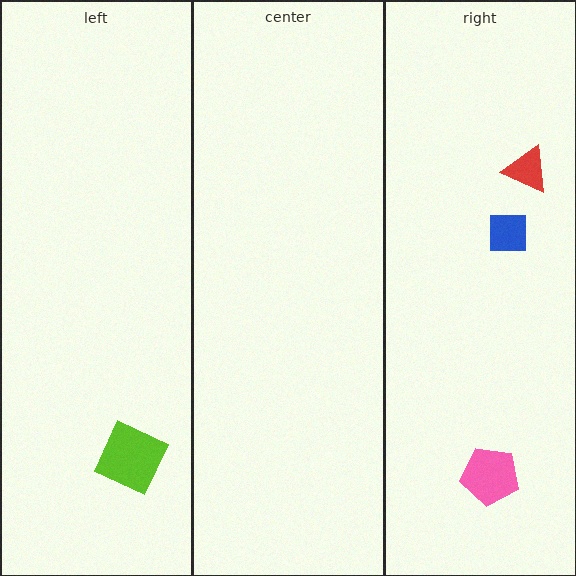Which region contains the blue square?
The right region.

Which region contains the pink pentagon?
The right region.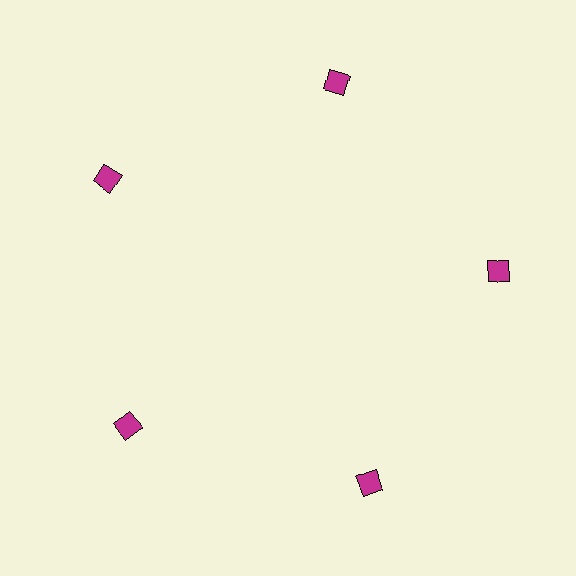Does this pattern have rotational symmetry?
Yes, this pattern has 5-fold rotational symmetry. It looks the same after rotating 72 degrees around the center.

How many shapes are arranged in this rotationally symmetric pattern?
There are 5 shapes, arranged in 5 groups of 1.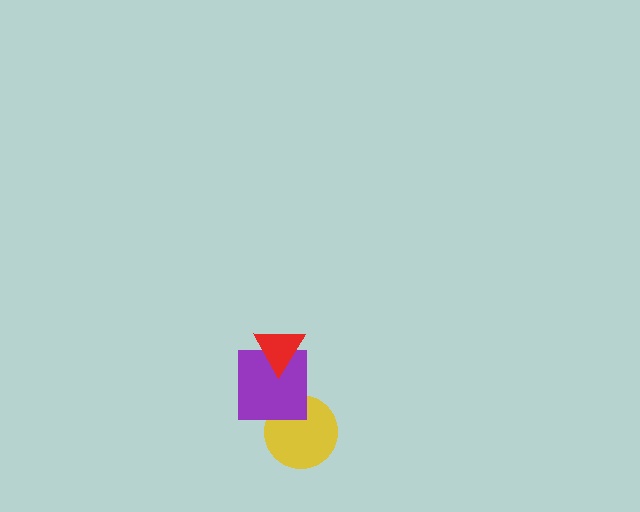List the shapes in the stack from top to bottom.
From top to bottom: the red triangle, the purple square, the yellow circle.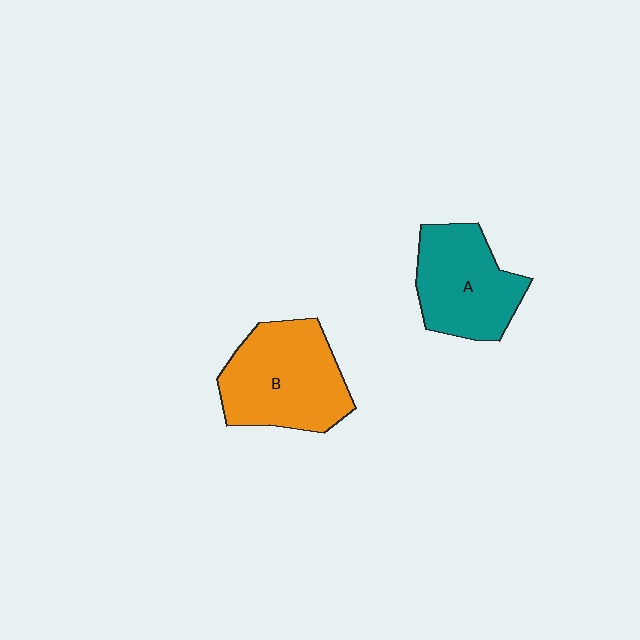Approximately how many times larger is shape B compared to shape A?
Approximately 1.2 times.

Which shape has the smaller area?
Shape A (teal).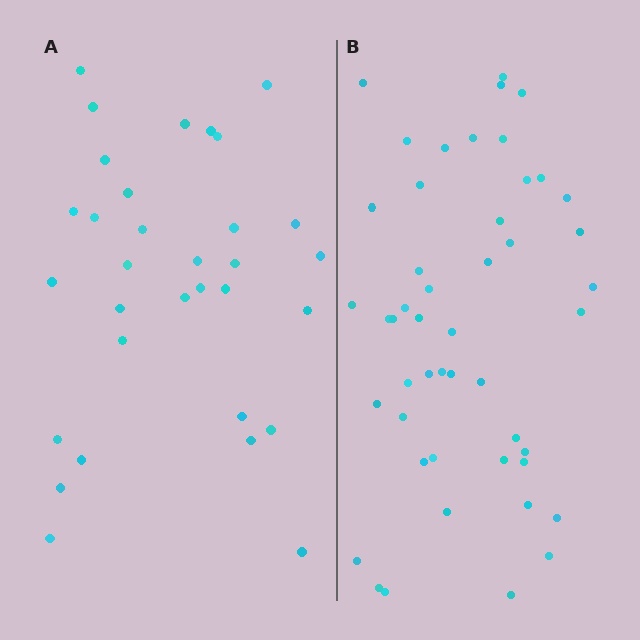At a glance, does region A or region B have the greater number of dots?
Region B (the right region) has more dots.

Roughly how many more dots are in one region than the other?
Region B has approximately 15 more dots than region A.